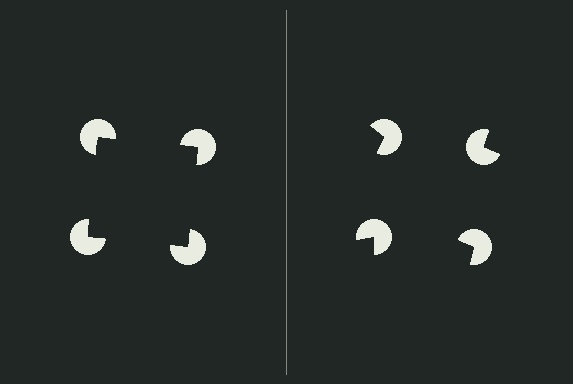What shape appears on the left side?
An illusory square.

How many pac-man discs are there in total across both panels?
8 — 4 on each side.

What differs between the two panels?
The pac-man discs are positioned identically on both sides; only the wedge orientations differ. On the left they align to a square; on the right they are misaligned.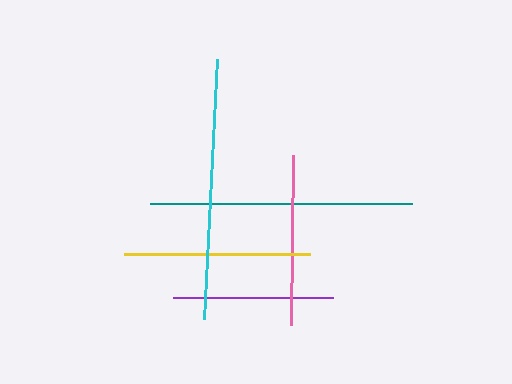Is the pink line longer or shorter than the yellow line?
The yellow line is longer than the pink line.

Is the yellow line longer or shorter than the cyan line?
The cyan line is longer than the yellow line.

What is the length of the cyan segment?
The cyan segment is approximately 260 pixels long.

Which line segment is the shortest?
The purple line is the shortest at approximately 160 pixels.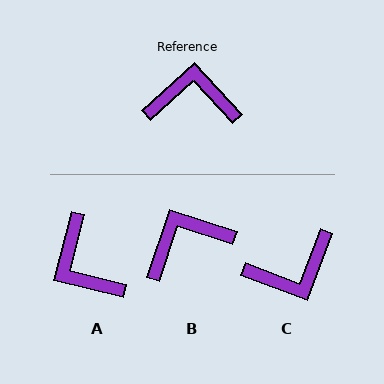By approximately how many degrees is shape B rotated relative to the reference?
Approximately 29 degrees counter-clockwise.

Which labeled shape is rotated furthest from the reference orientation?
C, about 153 degrees away.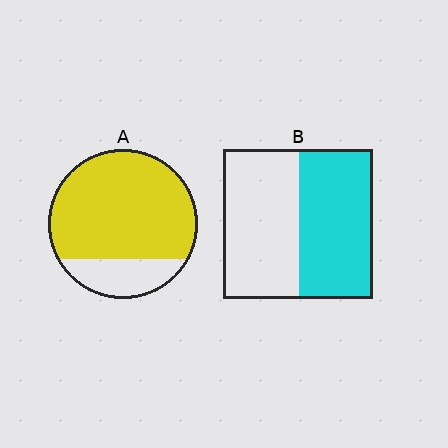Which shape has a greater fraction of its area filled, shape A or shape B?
Shape A.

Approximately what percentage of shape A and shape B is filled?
A is approximately 80% and B is approximately 50%.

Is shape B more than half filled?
Roughly half.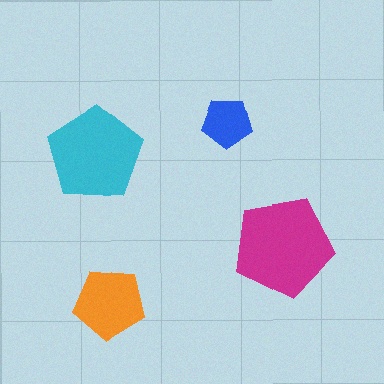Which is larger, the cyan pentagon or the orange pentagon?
The cyan one.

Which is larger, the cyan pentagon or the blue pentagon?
The cyan one.